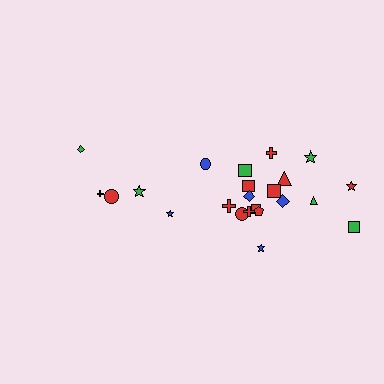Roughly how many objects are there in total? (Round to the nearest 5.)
Roughly 25 objects in total.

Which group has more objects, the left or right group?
The right group.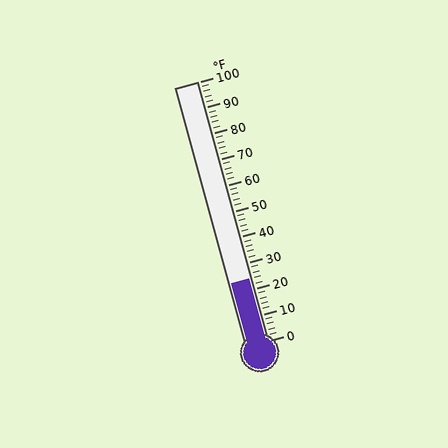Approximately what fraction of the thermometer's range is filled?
The thermometer is filled to approximately 25% of its range.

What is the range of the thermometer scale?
The thermometer scale ranges from 0°F to 100°F.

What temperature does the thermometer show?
The thermometer shows approximately 24°F.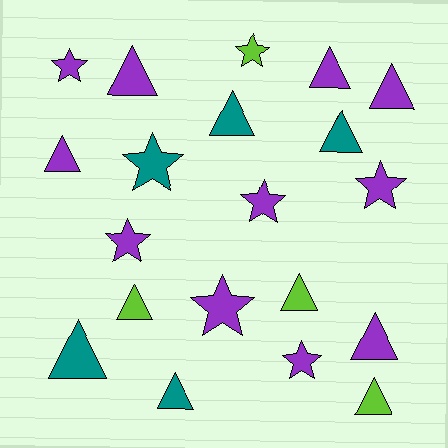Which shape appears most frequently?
Triangle, with 12 objects.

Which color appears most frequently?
Purple, with 11 objects.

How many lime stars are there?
There is 1 lime star.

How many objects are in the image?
There are 20 objects.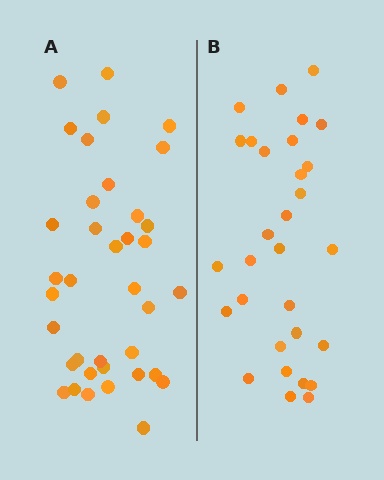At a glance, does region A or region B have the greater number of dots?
Region A (the left region) has more dots.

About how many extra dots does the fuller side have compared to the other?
Region A has roughly 8 or so more dots than region B.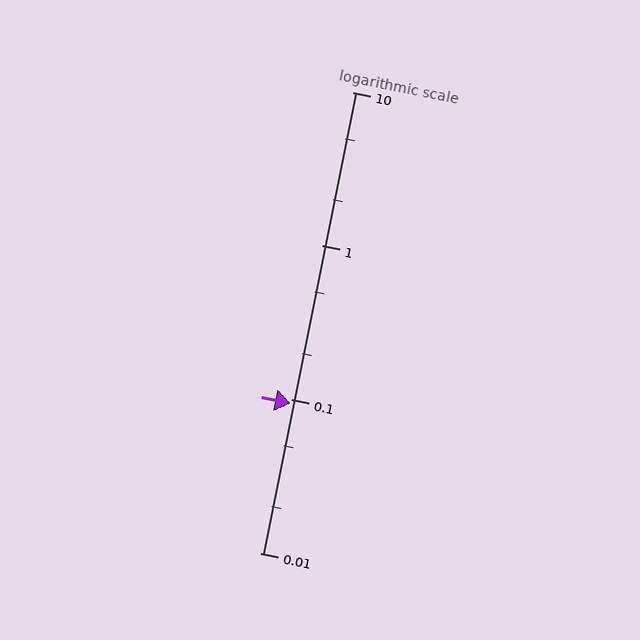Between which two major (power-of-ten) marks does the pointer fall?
The pointer is between 0.01 and 0.1.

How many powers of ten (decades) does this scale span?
The scale spans 3 decades, from 0.01 to 10.